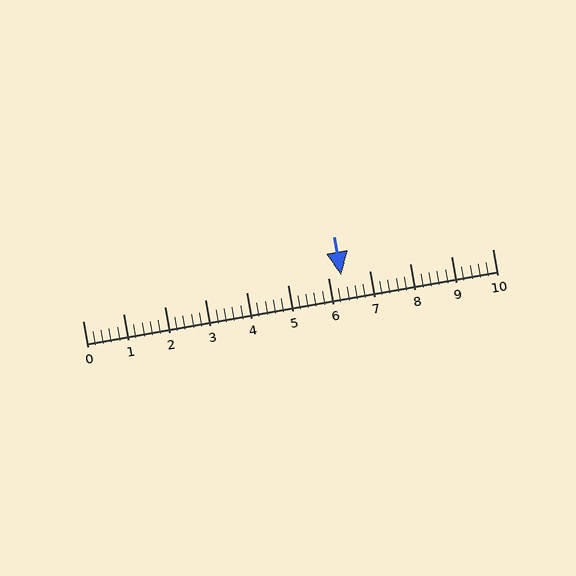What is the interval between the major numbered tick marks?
The major tick marks are spaced 1 units apart.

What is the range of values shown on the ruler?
The ruler shows values from 0 to 10.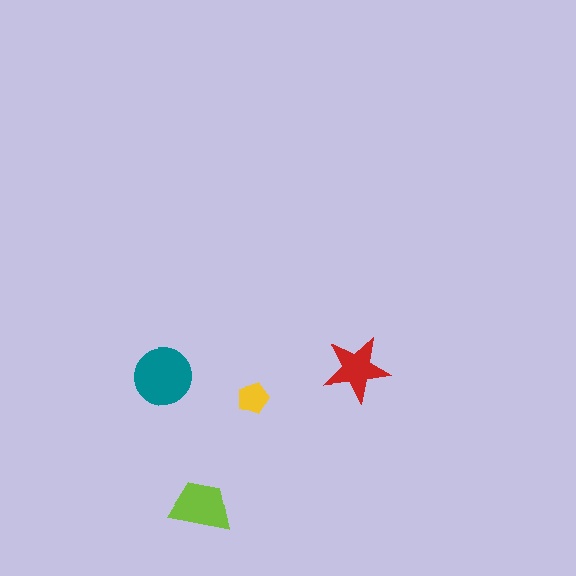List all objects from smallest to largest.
The yellow pentagon, the red star, the lime trapezoid, the teal circle.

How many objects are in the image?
There are 4 objects in the image.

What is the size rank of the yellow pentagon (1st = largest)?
4th.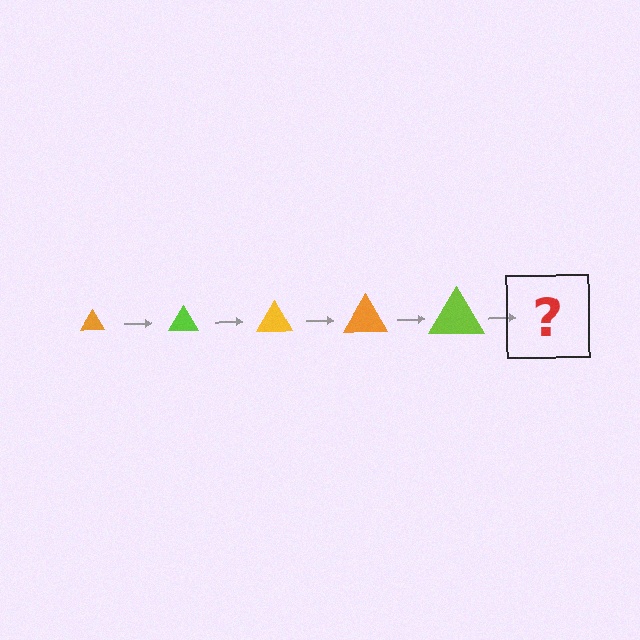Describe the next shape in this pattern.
It should be a yellow triangle, larger than the previous one.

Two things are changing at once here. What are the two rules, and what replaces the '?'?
The two rules are that the triangle grows larger each step and the color cycles through orange, lime, and yellow. The '?' should be a yellow triangle, larger than the previous one.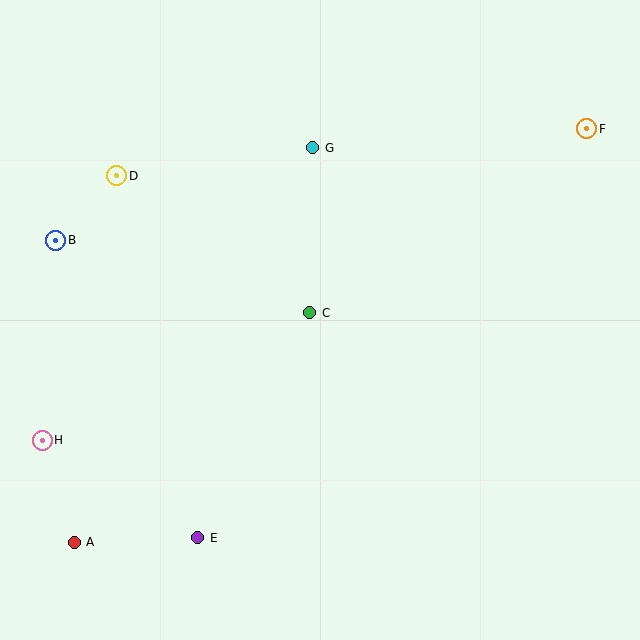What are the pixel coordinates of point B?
Point B is at (56, 240).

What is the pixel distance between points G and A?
The distance between G and A is 461 pixels.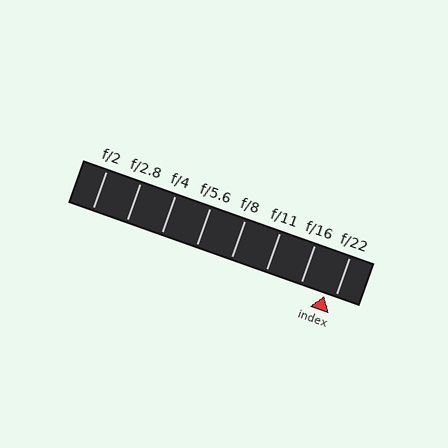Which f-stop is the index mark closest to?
The index mark is closest to f/22.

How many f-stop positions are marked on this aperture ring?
There are 8 f-stop positions marked.